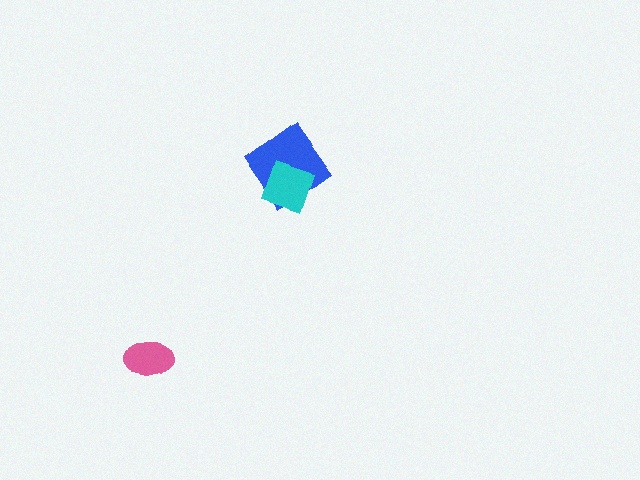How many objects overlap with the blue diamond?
1 object overlaps with the blue diamond.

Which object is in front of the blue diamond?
The cyan diamond is in front of the blue diamond.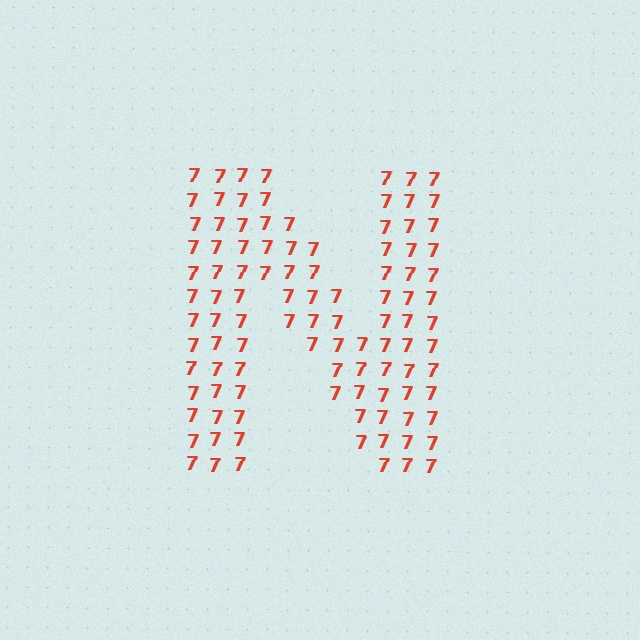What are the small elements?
The small elements are digit 7's.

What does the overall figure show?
The overall figure shows the letter N.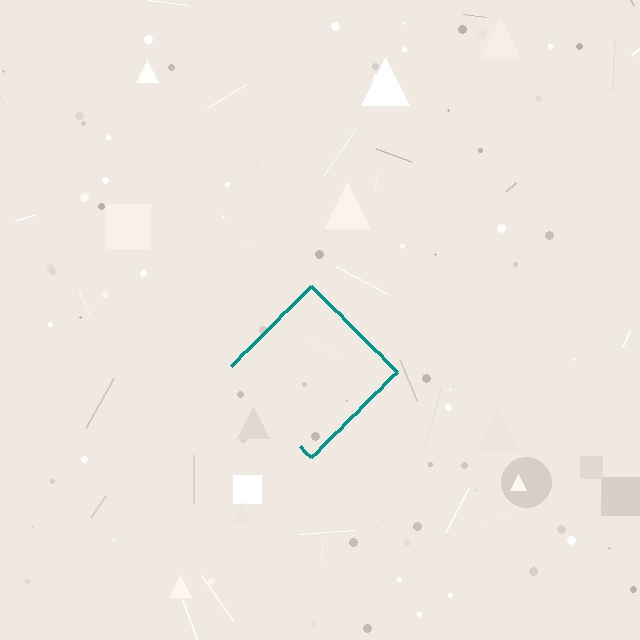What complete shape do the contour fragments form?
The contour fragments form a diamond.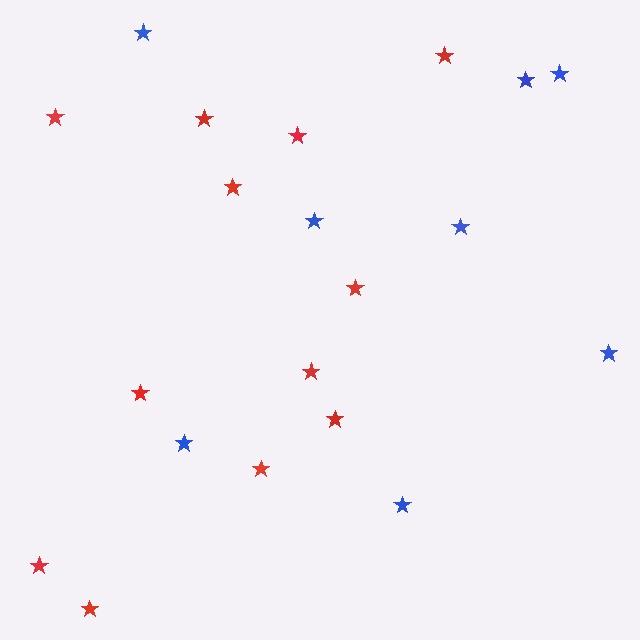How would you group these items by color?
There are 2 groups: one group of red stars (12) and one group of blue stars (8).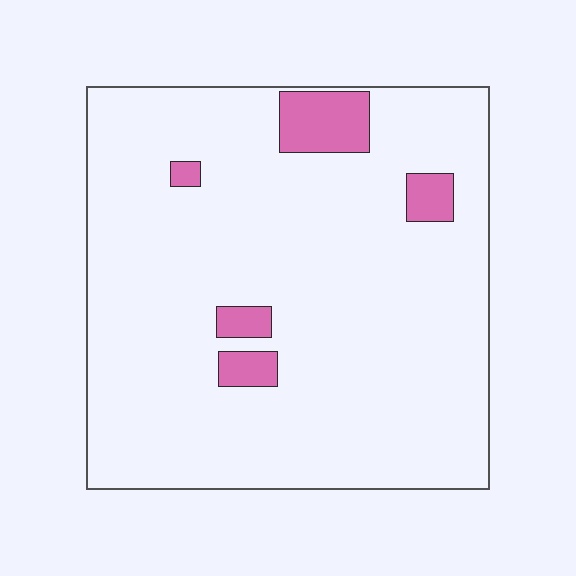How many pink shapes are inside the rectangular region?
5.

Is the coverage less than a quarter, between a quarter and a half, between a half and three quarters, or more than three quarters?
Less than a quarter.